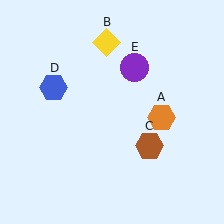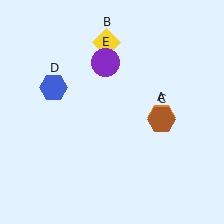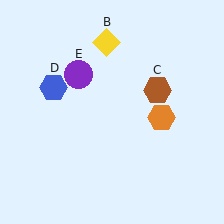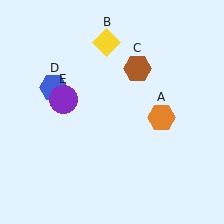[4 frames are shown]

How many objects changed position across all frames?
2 objects changed position: brown hexagon (object C), purple circle (object E).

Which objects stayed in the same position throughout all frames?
Orange hexagon (object A) and yellow diamond (object B) and blue hexagon (object D) remained stationary.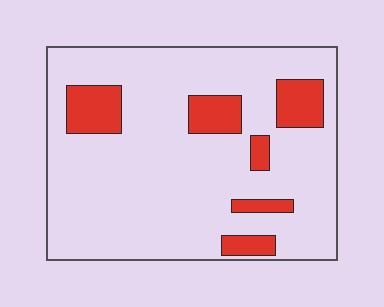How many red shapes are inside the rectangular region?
6.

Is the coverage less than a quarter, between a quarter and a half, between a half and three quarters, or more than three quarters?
Less than a quarter.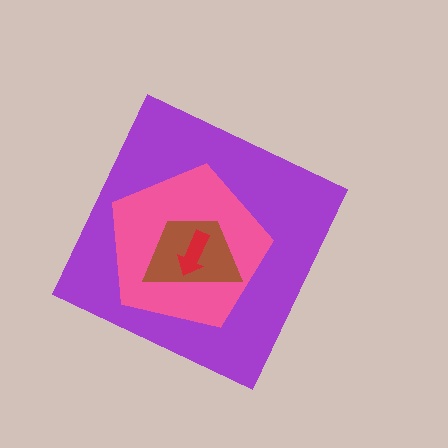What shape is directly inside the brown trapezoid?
The red arrow.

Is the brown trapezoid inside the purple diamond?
Yes.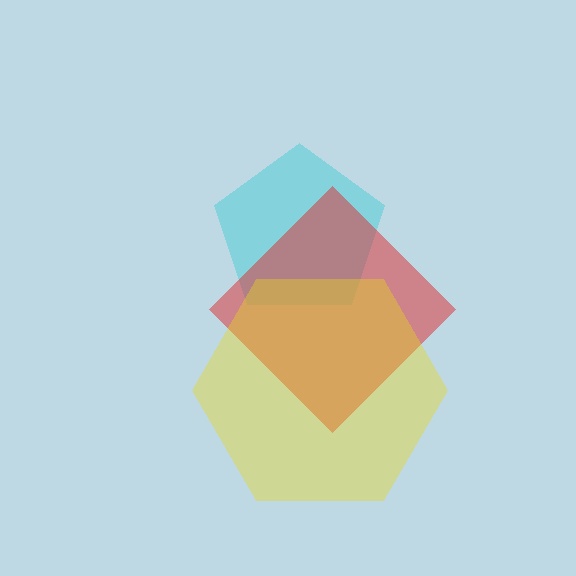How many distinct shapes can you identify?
There are 3 distinct shapes: a cyan pentagon, a red diamond, a yellow hexagon.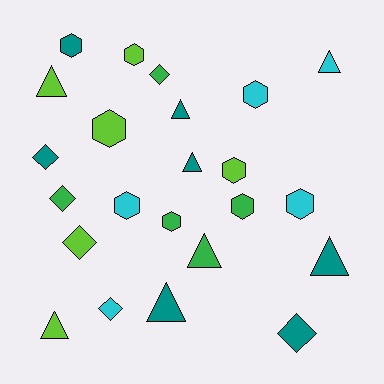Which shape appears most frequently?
Hexagon, with 9 objects.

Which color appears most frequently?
Teal, with 7 objects.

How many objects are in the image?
There are 23 objects.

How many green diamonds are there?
There are 2 green diamonds.